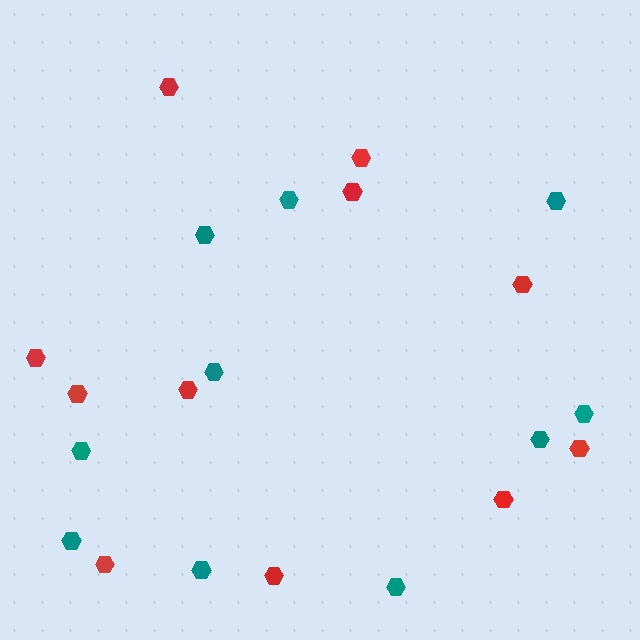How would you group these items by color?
There are 2 groups: one group of teal hexagons (10) and one group of red hexagons (11).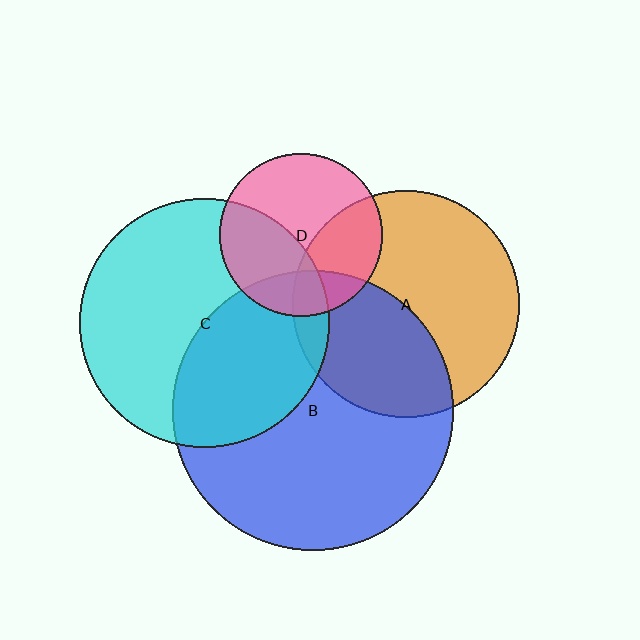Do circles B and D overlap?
Yes.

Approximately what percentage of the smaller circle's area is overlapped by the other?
Approximately 20%.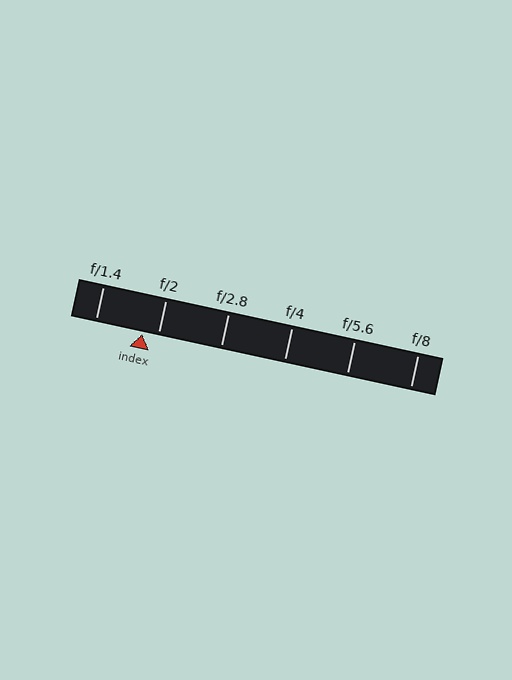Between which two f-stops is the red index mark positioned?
The index mark is between f/1.4 and f/2.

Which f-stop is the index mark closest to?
The index mark is closest to f/2.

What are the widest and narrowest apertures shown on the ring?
The widest aperture shown is f/1.4 and the narrowest is f/8.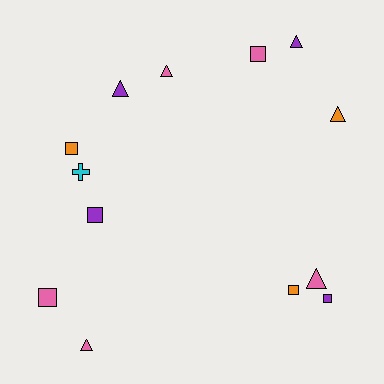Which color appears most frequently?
Pink, with 5 objects.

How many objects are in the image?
There are 13 objects.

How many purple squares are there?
There are 2 purple squares.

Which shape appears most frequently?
Triangle, with 6 objects.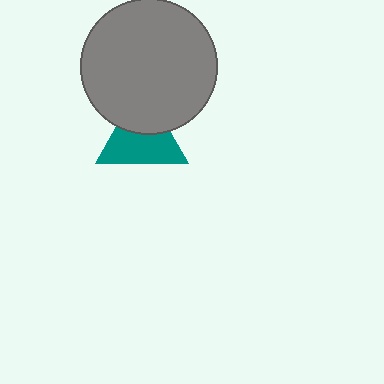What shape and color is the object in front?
The object in front is a gray circle.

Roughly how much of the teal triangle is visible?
About half of it is visible (roughly 61%).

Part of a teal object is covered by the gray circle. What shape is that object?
It is a triangle.